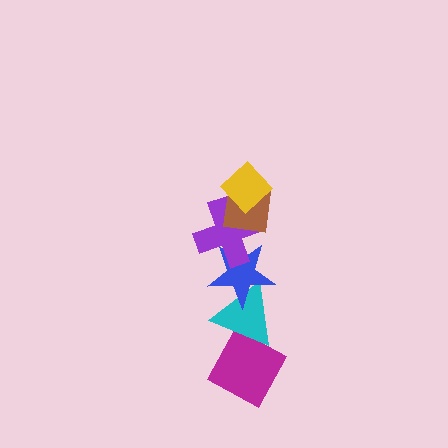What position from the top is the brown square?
The brown square is 2nd from the top.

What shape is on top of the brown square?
The yellow diamond is on top of the brown square.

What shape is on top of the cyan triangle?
The blue star is on top of the cyan triangle.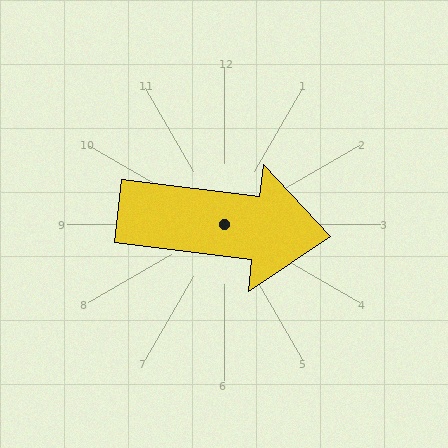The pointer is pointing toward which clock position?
Roughly 3 o'clock.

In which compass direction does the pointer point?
East.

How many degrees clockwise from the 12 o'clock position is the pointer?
Approximately 97 degrees.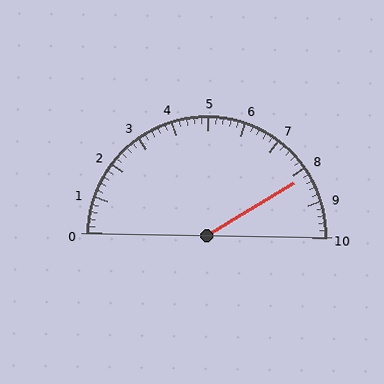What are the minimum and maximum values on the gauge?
The gauge ranges from 0 to 10.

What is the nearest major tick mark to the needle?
The nearest major tick mark is 8.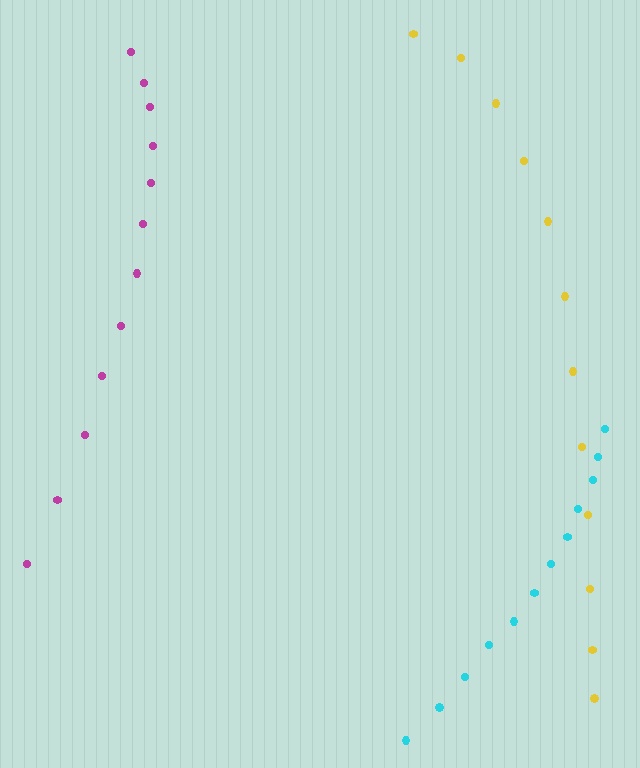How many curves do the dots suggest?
There are 3 distinct paths.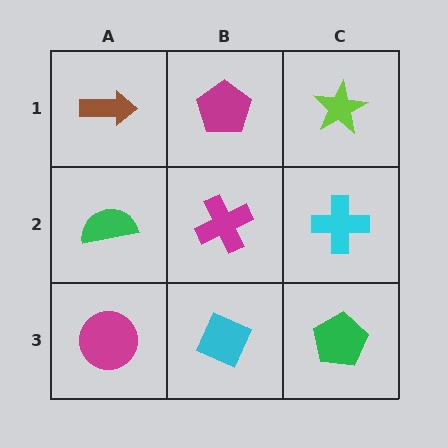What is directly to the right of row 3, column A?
A cyan diamond.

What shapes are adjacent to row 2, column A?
A brown arrow (row 1, column A), a magenta circle (row 3, column A), a magenta cross (row 2, column B).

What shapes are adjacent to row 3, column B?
A magenta cross (row 2, column B), a magenta circle (row 3, column A), a green pentagon (row 3, column C).